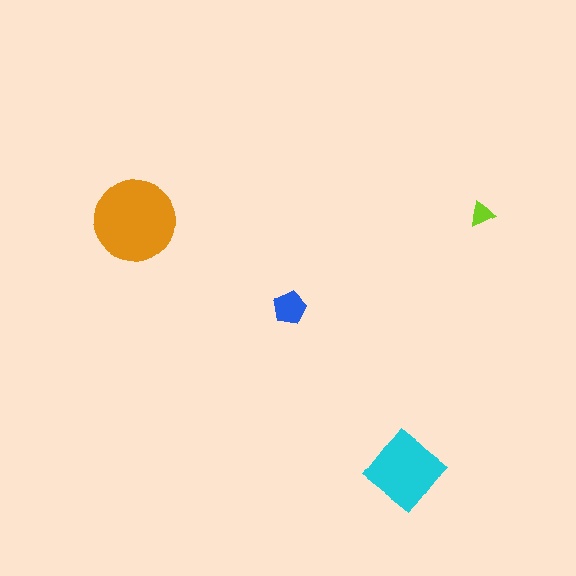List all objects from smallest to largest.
The lime triangle, the blue pentagon, the cyan diamond, the orange circle.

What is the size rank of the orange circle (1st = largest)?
1st.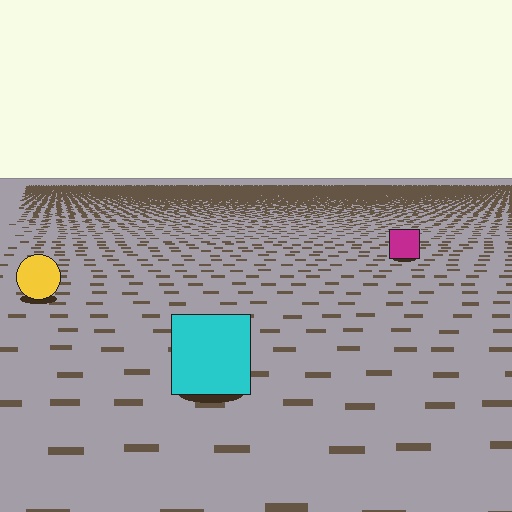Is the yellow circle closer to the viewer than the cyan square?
No. The cyan square is closer — you can tell from the texture gradient: the ground texture is coarser near it.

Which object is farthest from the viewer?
The magenta square is farthest from the viewer. It appears smaller and the ground texture around it is denser.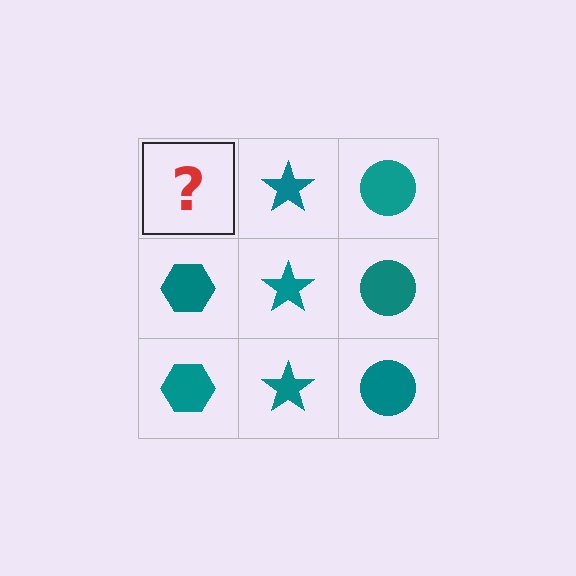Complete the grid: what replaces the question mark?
The question mark should be replaced with a teal hexagon.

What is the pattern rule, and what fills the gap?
The rule is that each column has a consistent shape. The gap should be filled with a teal hexagon.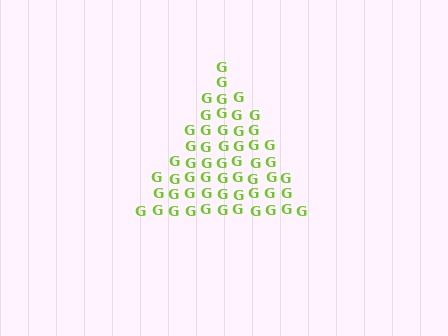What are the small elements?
The small elements are letter G's.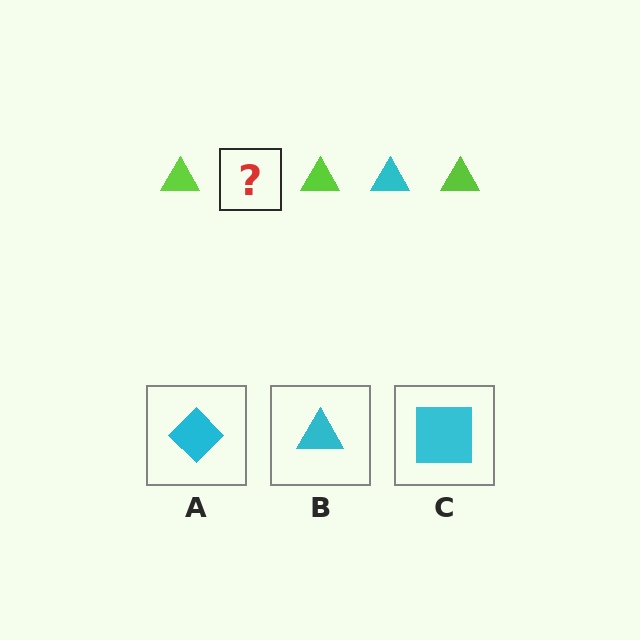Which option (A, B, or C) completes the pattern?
B.